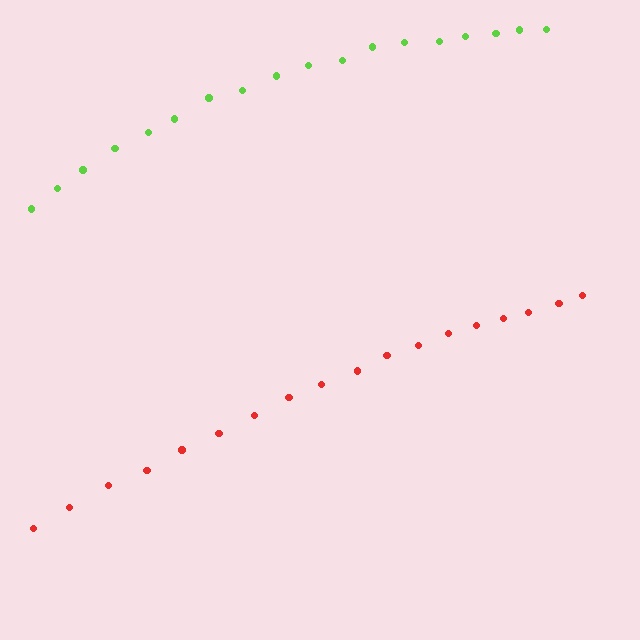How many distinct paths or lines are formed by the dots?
There are 2 distinct paths.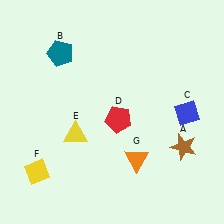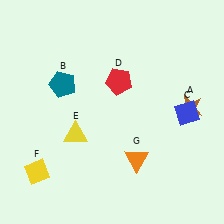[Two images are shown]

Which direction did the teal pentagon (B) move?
The teal pentagon (B) moved down.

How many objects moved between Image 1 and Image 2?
3 objects moved between the two images.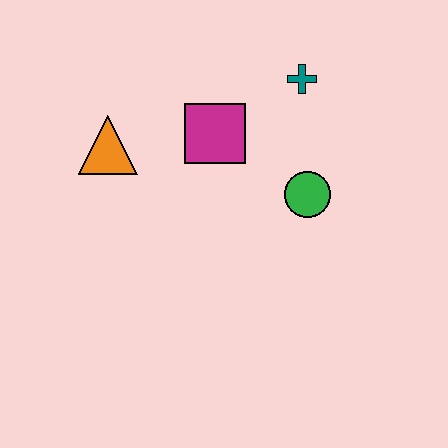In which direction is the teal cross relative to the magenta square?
The teal cross is to the right of the magenta square.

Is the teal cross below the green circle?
No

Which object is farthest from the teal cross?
The orange triangle is farthest from the teal cross.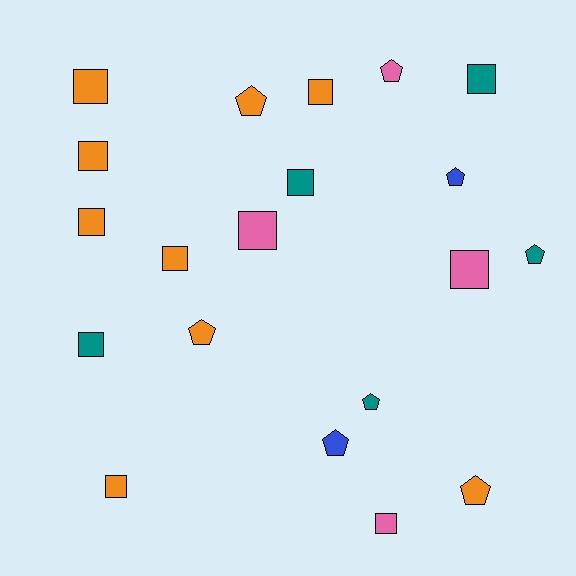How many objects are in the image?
There are 20 objects.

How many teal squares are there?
There are 3 teal squares.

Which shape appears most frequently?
Square, with 12 objects.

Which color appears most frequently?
Orange, with 9 objects.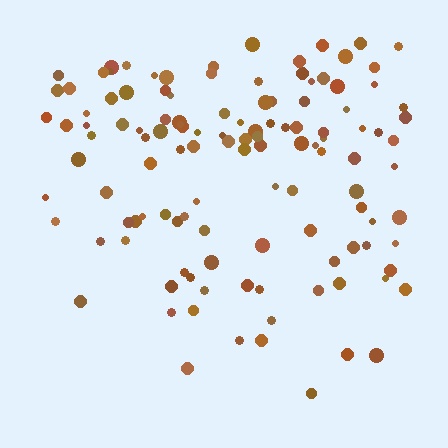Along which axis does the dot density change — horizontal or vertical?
Vertical.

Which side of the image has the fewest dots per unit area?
The bottom.